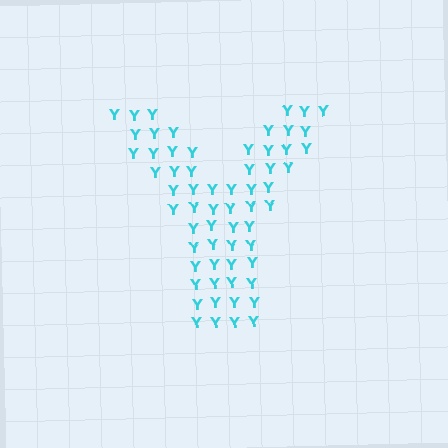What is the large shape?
The large shape is the letter Y.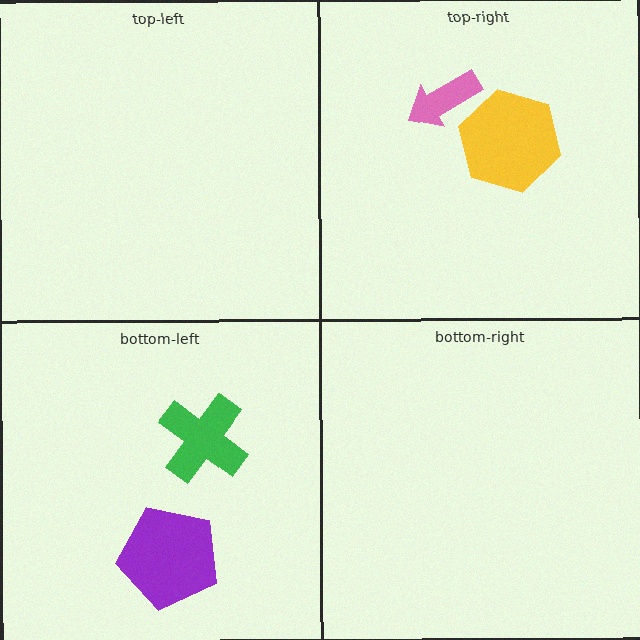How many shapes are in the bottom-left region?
2.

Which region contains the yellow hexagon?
The top-right region.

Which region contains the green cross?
The bottom-left region.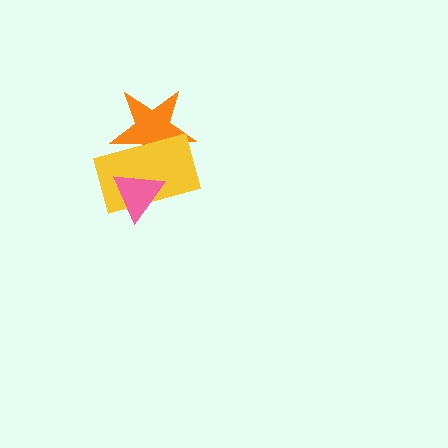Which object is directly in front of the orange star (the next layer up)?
The yellow rectangle is directly in front of the orange star.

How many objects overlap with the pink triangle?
2 objects overlap with the pink triangle.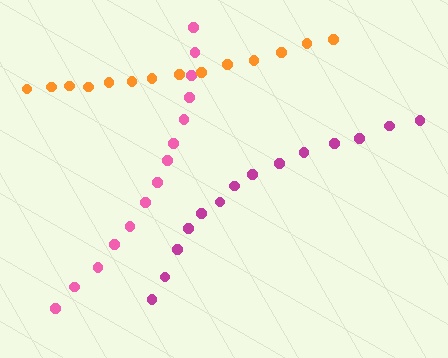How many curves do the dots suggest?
There are 3 distinct paths.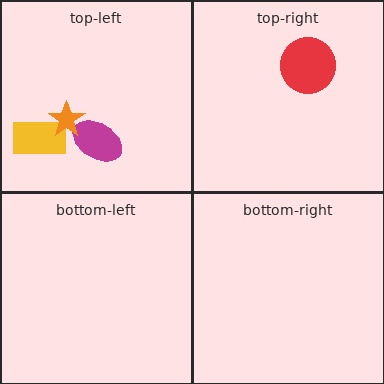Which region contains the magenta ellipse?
The top-left region.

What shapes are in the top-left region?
The yellow rectangle, the magenta ellipse, the orange star.